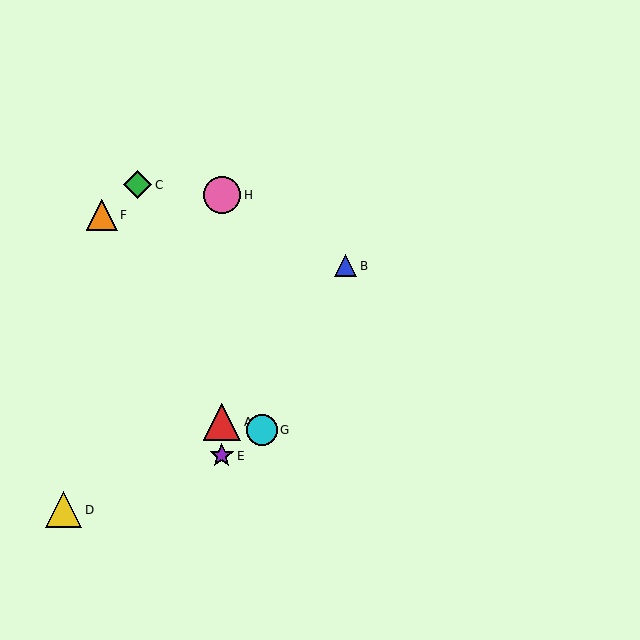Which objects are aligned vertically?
Objects A, E, H are aligned vertically.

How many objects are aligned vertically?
3 objects (A, E, H) are aligned vertically.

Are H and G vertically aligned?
No, H is at x≈222 and G is at x≈262.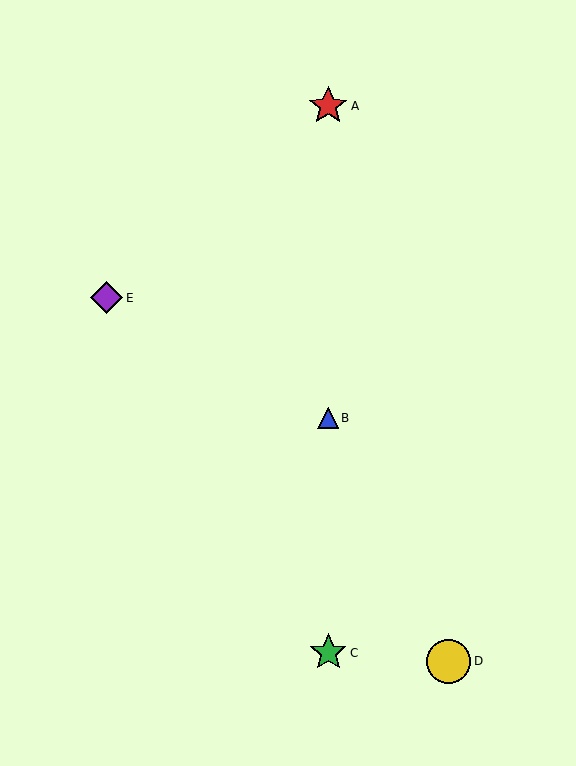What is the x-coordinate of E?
Object E is at x≈107.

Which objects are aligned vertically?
Objects A, B, C are aligned vertically.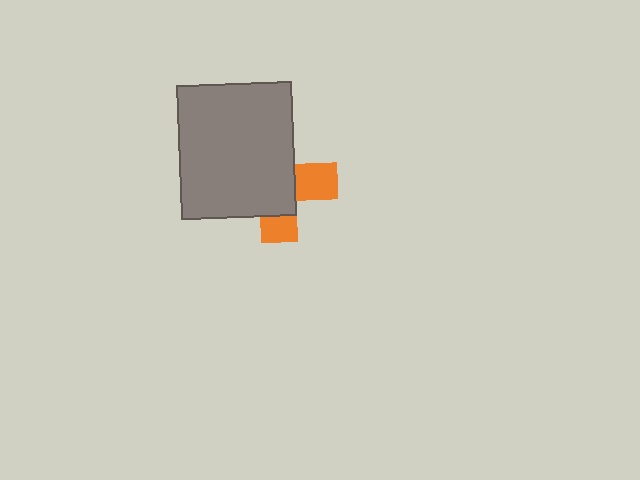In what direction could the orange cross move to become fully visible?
The orange cross could move right. That would shift it out from behind the gray rectangle entirely.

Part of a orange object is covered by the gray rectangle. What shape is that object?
It is a cross.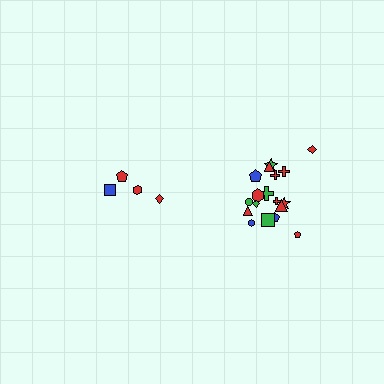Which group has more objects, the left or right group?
The right group.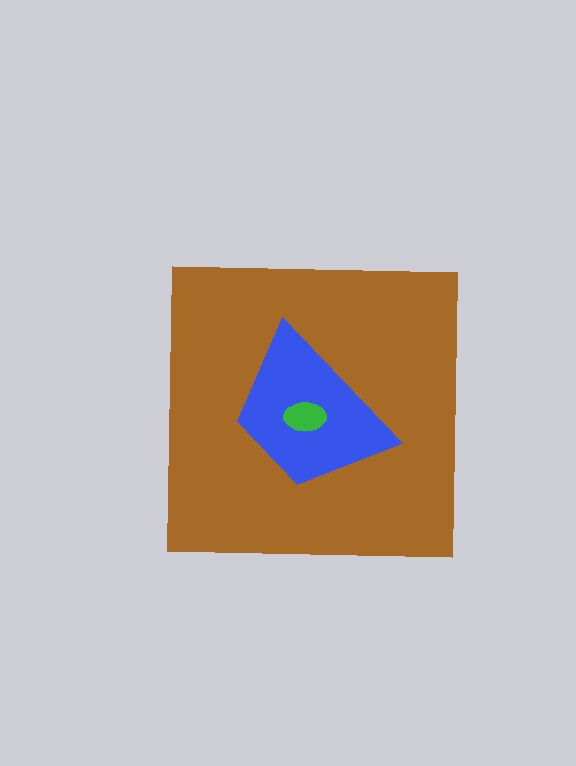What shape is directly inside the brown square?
The blue trapezoid.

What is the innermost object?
The green ellipse.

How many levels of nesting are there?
3.